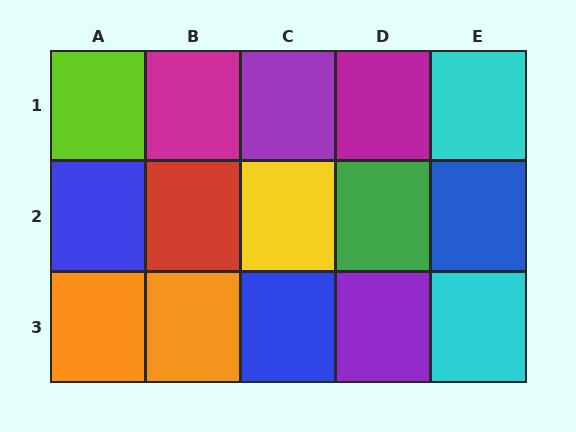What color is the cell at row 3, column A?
Orange.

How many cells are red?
1 cell is red.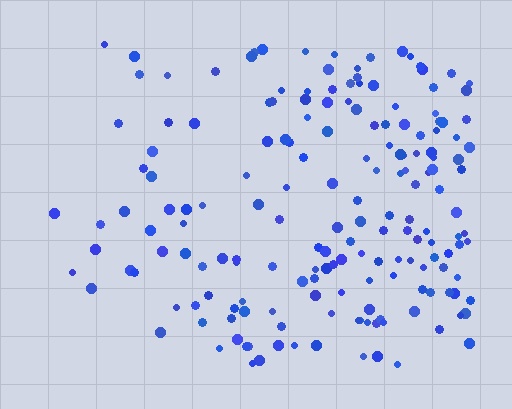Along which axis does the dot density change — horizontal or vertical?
Horizontal.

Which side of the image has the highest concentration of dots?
The right.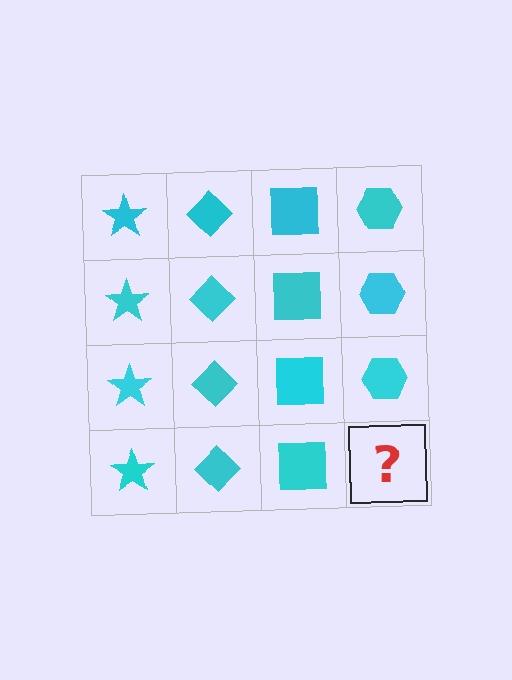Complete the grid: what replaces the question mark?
The question mark should be replaced with a cyan hexagon.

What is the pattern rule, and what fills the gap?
The rule is that each column has a consistent shape. The gap should be filled with a cyan hexagon.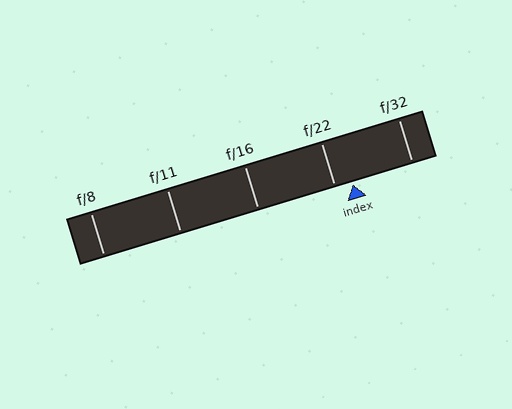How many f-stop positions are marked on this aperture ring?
There are 5 f-stop positions marked.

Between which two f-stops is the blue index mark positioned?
The index mark is between f/22 and f/32.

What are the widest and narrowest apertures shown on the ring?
The widest aperture shown is f/8 and the narrowest is f/32.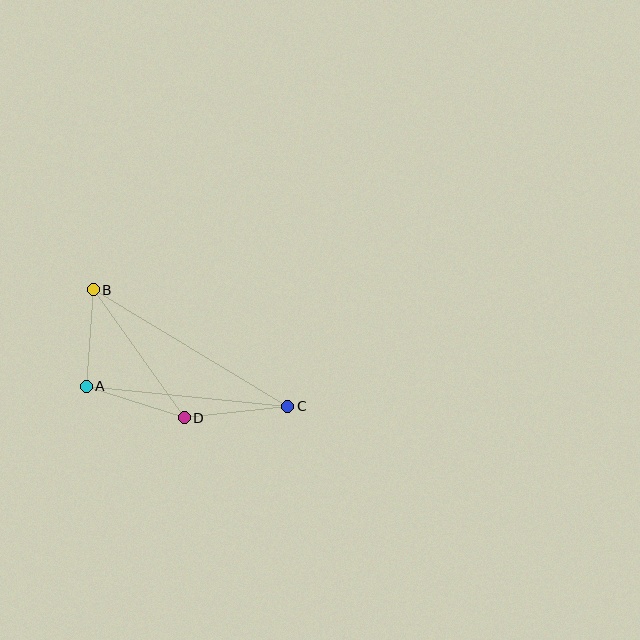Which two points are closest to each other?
Points A and B are closest to each other.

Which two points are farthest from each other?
Points B and C are farthest from each other.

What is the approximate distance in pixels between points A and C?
The distance between A and C is approximately 203 pixels.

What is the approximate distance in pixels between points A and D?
The distance between A and D is approximately 103 pixels.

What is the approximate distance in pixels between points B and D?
The distance between B and D is approximately 157 pixels.